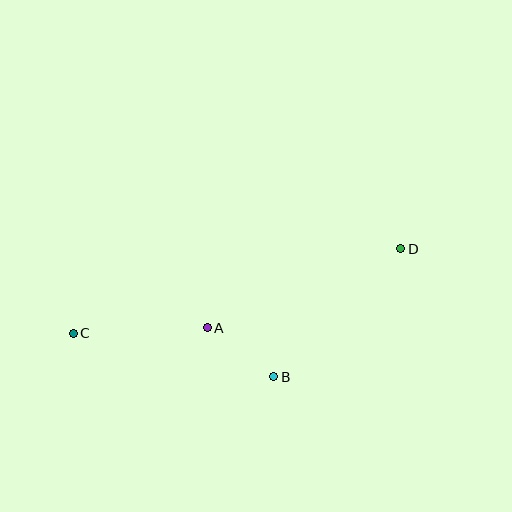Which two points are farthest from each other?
Points C and D are farthest from each other.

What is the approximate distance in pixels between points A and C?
The distance between A and C is approximately 134 pixels.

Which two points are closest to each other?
Points A and B are closest to each other.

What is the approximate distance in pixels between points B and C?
The distance between B and C is approximately 205 pixels.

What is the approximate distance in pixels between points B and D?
The distance between B and D is approximately 180 pixels.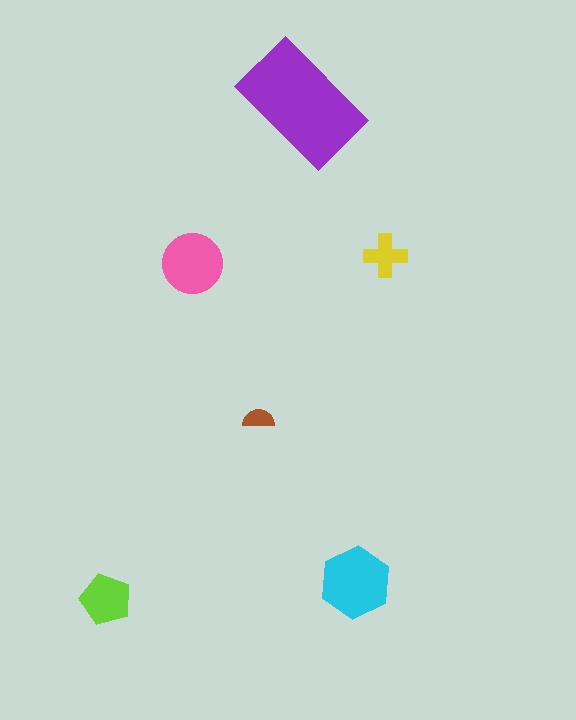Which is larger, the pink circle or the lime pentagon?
The pink circle.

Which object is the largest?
The purple rectangle.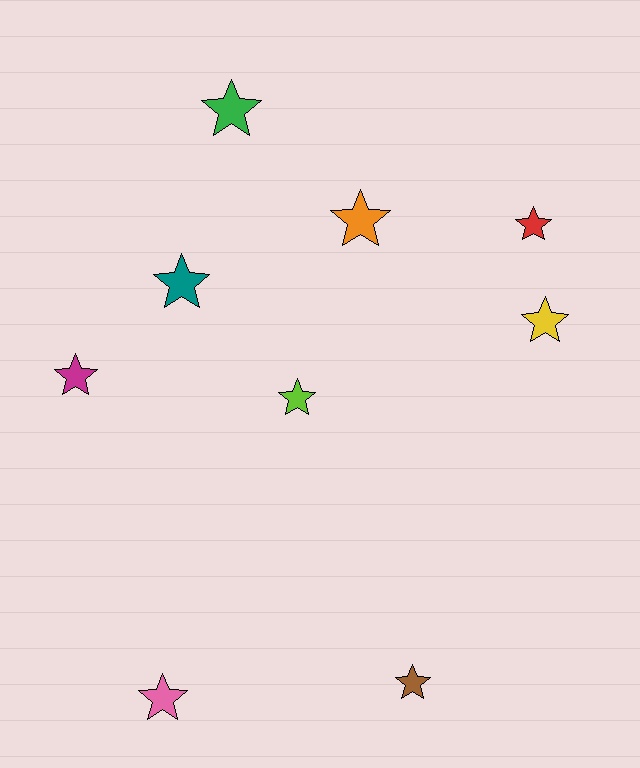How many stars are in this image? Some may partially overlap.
There are 9 stars.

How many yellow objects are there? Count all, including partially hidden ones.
There is 1 yellow object.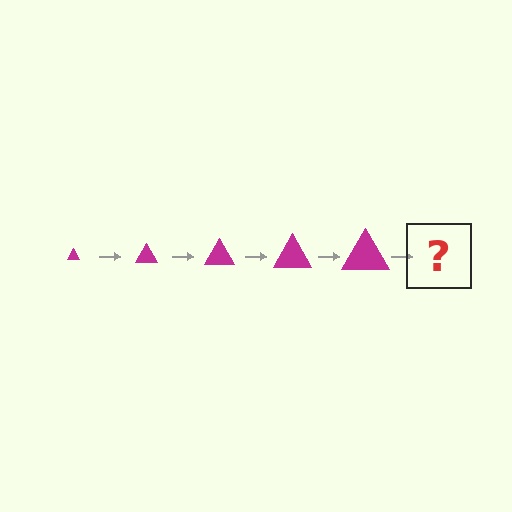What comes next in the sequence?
The next element should be a magenta triangle, larger than the previous one.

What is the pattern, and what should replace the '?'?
The pattern is that the triangle gets progressively larger each step. The '?' should be a magenta triangle, larger than the previous one.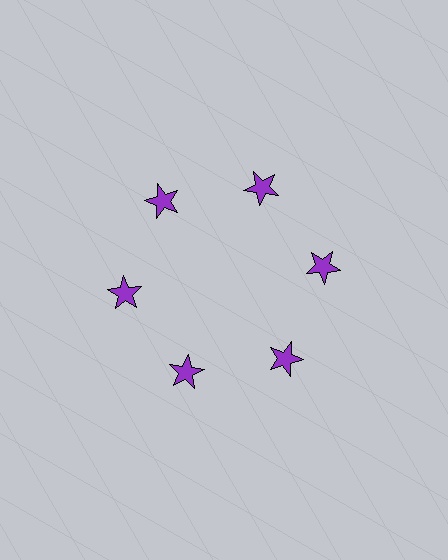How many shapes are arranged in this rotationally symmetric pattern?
There are 6 shapes, arranged in 6 groups of 1.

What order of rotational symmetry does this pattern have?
This pattern has 6-fold rotational symmetry.